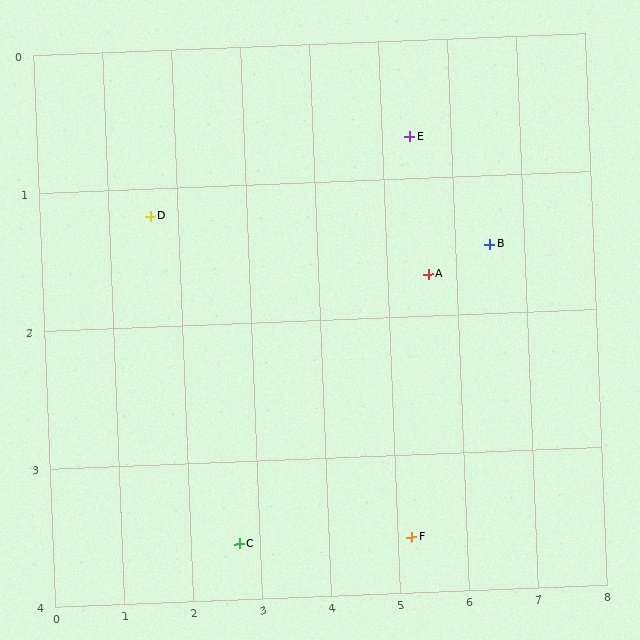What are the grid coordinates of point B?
Point B is at approximately (6.5, 1.5).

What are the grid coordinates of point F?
Point F is at approximately (5.2, 3.6).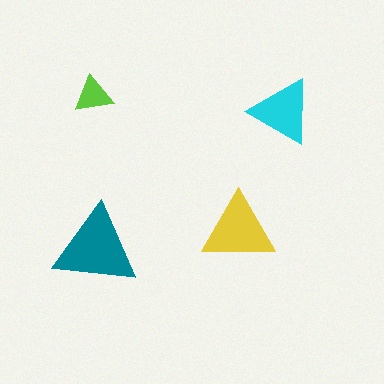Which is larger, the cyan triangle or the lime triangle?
The cyan one.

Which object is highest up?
The lime triangle is topmost.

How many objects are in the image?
There are 4 objects in the image.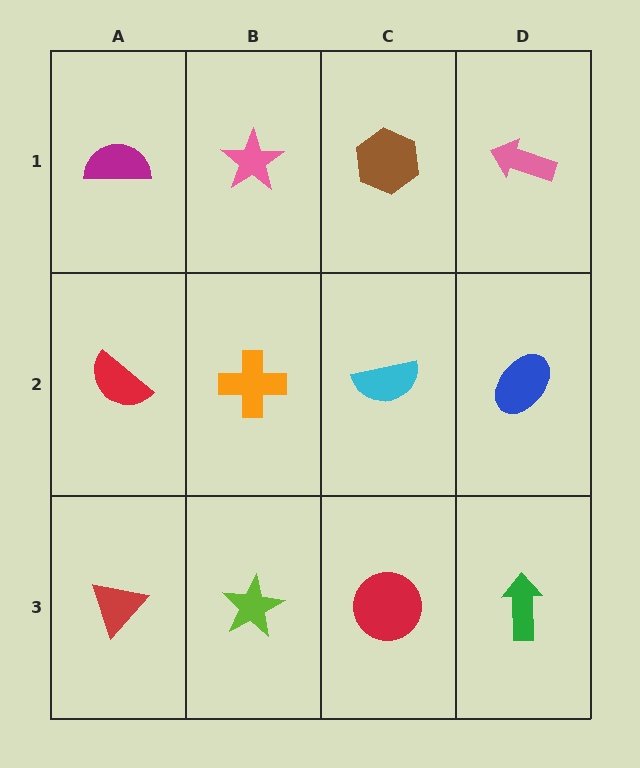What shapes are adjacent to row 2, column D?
A pink arrow (row 1, column D), a green arrow (row 3, column D), a cyan semicircle (row 2, column C).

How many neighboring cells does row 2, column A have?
3.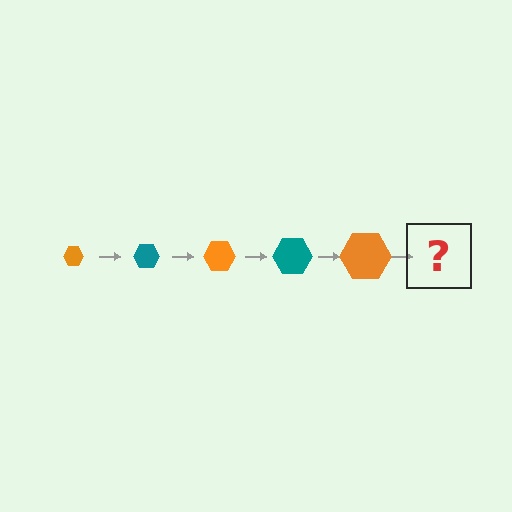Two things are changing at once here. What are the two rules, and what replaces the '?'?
The two rules are that the hexagon grows larger each step and the color cycles through orange and teal. The '?' should be a teal hexagon, larger than the previous one.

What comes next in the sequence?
The next element should be a teal hexagon, larger than the previous one.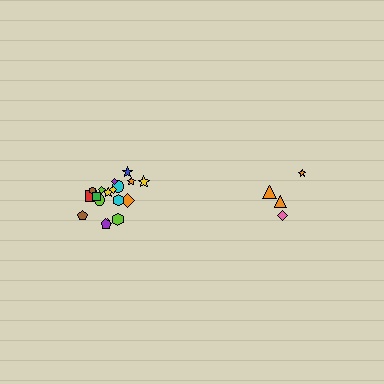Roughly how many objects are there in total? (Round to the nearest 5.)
Roughly 20 objects in total.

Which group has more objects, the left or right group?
The left group.